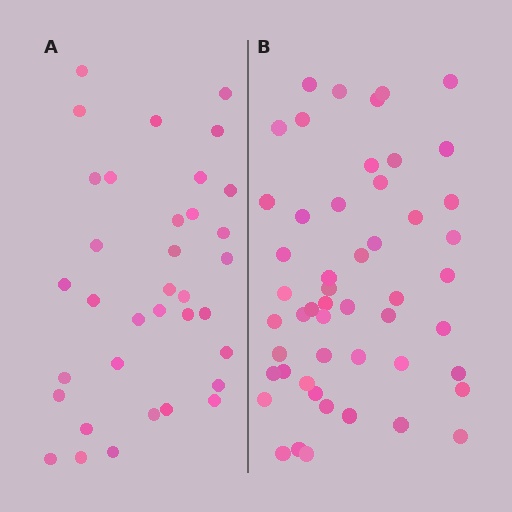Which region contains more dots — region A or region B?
Region B (the right region) has more dots.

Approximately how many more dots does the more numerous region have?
Region B has approximately 15 more dots than region A.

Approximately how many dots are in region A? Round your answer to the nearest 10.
About 40 dots. (The exact count is 35, which rounds to 40.)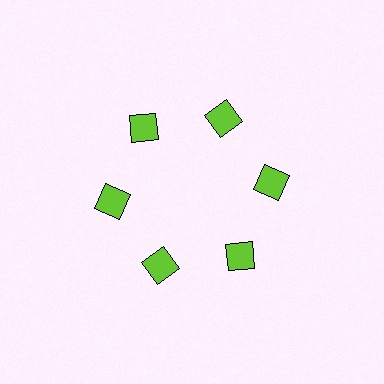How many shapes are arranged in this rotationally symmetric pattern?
There are 6 shapes, arranged in 6 groups of 1.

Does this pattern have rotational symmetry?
Yes, this pattern has 6-fold rotational symmetry. It looks the same after rotating 60 degrees around the center.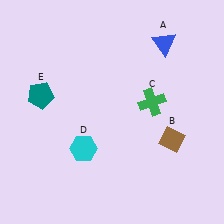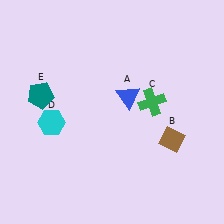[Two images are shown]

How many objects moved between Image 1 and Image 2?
2 objects moved between the two images.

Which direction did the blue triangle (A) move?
The blue triangle (A) moved down.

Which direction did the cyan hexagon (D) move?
The cyan hexagon (D) moved left.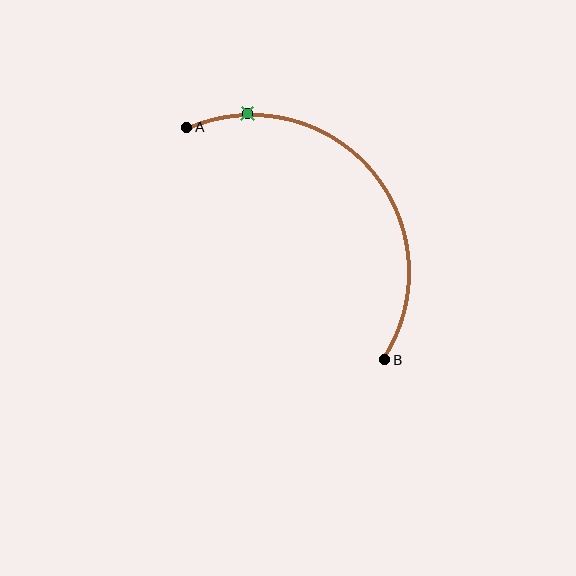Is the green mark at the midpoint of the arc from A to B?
No. The green mark lies on the arc but is closer to endpoint A. The arc midpoint would be at the point on the curve equidistant along the arc from both A and B.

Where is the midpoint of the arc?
The arc midpoint is the point on the curve farthest from the straight line joining A and B. It sits above and to the right of that line.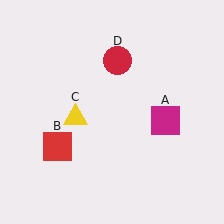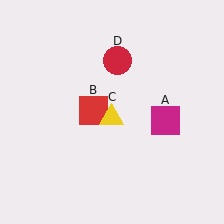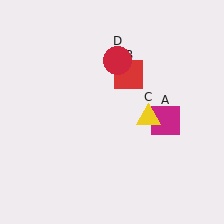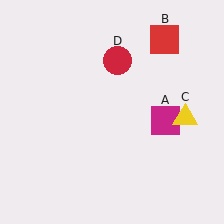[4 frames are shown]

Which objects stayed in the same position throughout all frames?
Magenta square (object A) and red circle (object D) remained stationary.